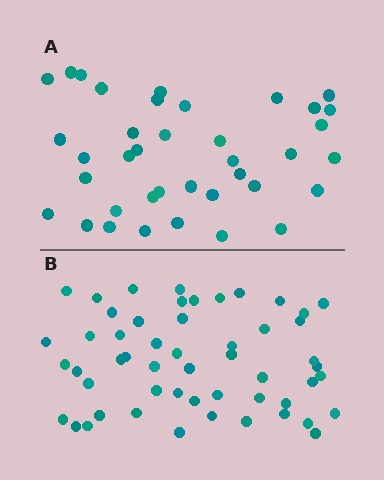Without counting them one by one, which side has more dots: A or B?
Region B (the bottom region) has more dots.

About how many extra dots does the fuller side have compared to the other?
Region B has approximately 15 more dots than region A.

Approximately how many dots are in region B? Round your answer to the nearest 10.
About 50 dots. (The exact count is 53, which rounds to 50.)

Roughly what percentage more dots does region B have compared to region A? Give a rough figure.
About 40% more.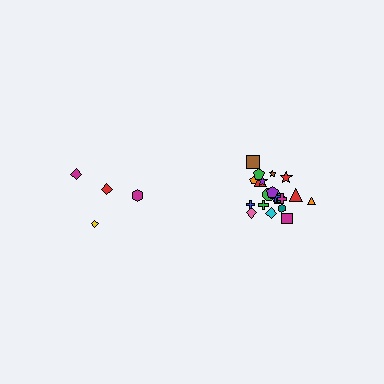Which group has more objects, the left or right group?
The right group.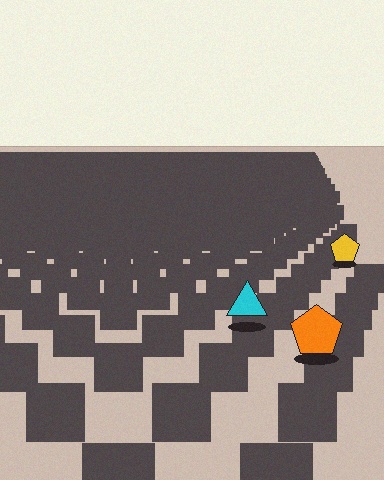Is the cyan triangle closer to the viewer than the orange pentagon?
No. The orange pentagon is closer — you can tell from the texture gradient: the ground texture is coarser near it.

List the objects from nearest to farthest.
From nearest to farthest: the orange pentagon, the cyan triangle, the yellow pentagon.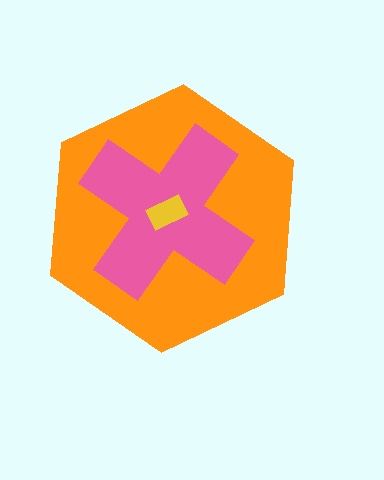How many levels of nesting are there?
3.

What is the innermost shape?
The yellow rectangle.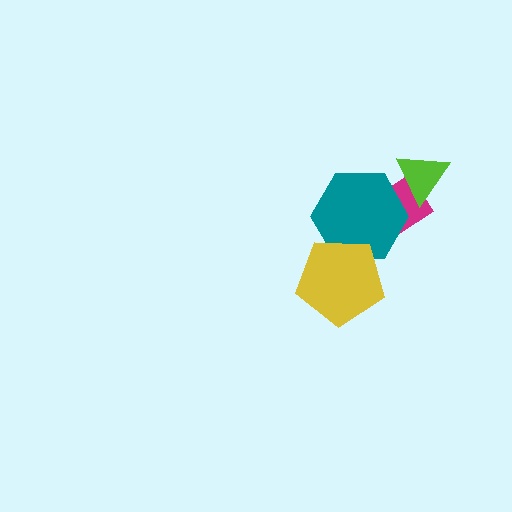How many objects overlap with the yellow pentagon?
1 object overlaps with the yellow pentagon.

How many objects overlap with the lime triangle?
1 object overlaps with the lime triangle.